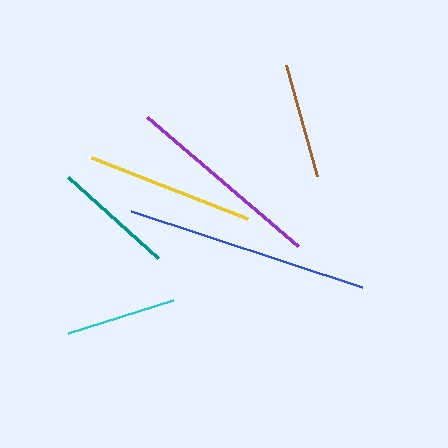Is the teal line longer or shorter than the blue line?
The blue line is longer than the teal line.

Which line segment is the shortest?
The cyan line is the shortest at approximately 110 pixels.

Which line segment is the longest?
The blue line is the longest at approximately 243 pixels.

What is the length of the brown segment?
The brown segment is approximately 115 pixels long.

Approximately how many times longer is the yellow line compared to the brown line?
The yellow line is approximately 1.5 times the length of the brown line.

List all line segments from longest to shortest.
From longest to shortest: blue, purple, yellow, teal, brown, cyan.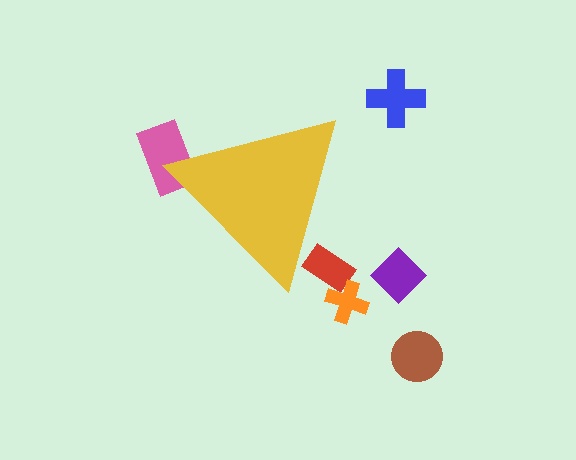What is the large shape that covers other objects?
A yellow triangle.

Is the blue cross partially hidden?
No, the blue cross is fully visible.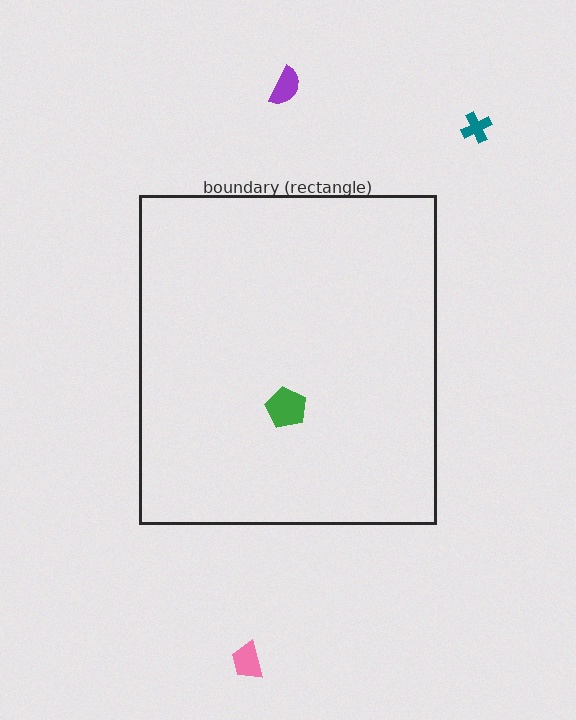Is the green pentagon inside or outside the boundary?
Inside.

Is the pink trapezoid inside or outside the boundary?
Outside.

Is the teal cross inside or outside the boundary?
Outside.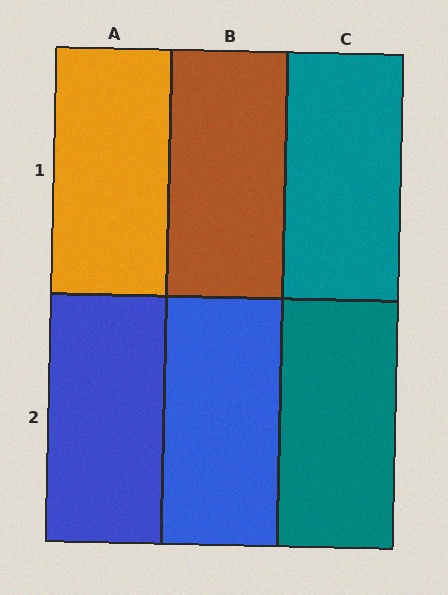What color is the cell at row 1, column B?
Brown.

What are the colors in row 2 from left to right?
Blue, blue, teal.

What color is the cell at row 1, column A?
Orange.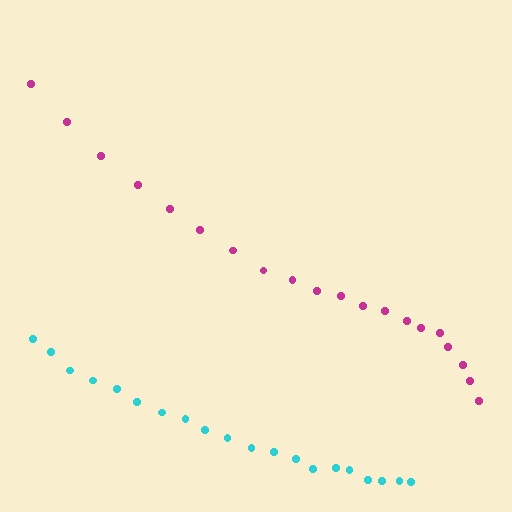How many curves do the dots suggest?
There are 2 distinct paths.